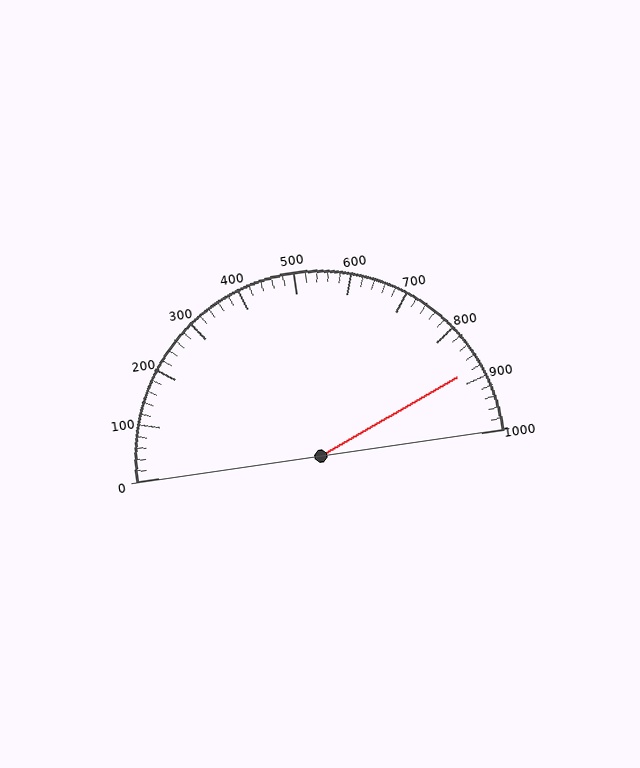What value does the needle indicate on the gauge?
The needle indicates approximately 880.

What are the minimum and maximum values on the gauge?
The gauge ranges from 0 to 1000.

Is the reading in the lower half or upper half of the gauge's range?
The reading is in the upper half of the range (0 to 1000).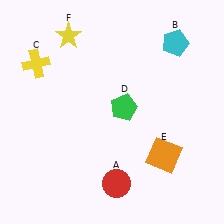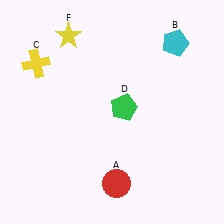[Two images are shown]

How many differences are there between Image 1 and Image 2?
There is 1 difference between the two images.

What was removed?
The orange square (E) was removed in Image 2.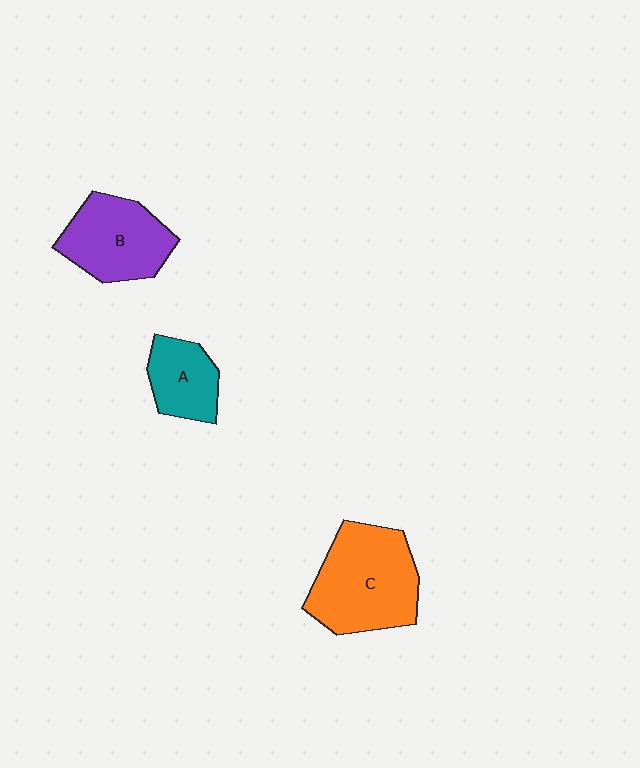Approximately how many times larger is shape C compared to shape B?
Approximately 1.3 times.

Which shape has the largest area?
Shape C (orange).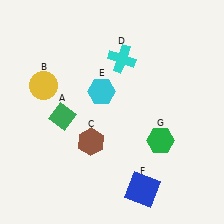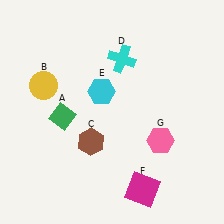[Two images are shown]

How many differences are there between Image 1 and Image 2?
There are 2 differences between the two images.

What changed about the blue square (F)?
In Image 1, F is blue. In Image 2, it changed to magenta.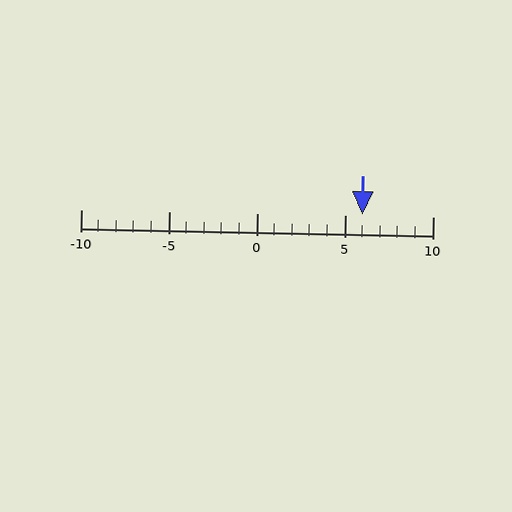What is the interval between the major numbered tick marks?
The major tick marks are spaced 5 units apart.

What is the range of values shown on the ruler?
The ruler shows values from -10 to 10.